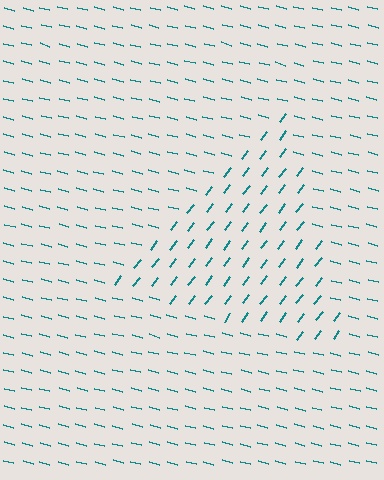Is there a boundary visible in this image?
Yes, there is a texture boundary formed by a change in line orientation.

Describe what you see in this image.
The image is filled with small teal line segments. A triangle region in the image has lines oriented differently from the surrounding lines, creating a visible texture boundary.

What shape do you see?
I see a triangle.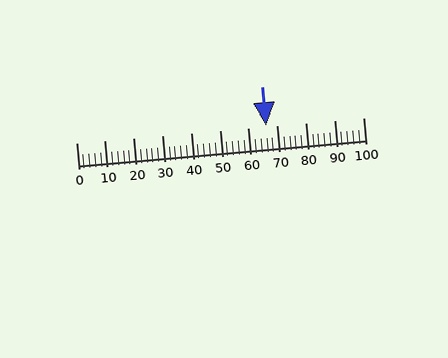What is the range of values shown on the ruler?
The ruler shows values from 0 to 100.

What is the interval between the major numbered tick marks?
The major tick marks are spaced 10 units apart.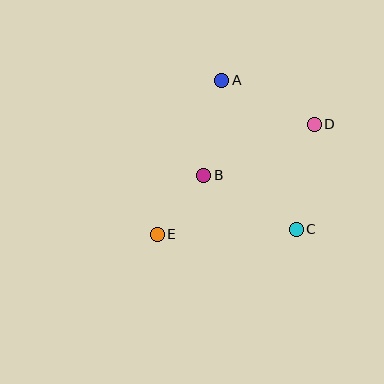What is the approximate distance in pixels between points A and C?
The distance between A and C is approximately 167 pixels.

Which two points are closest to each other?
Points B and E are closest to each other.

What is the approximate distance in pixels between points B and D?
The distance between B and D is approximately 122 pixels.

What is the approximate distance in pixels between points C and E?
The distance between C and E is approximately 139 pixels.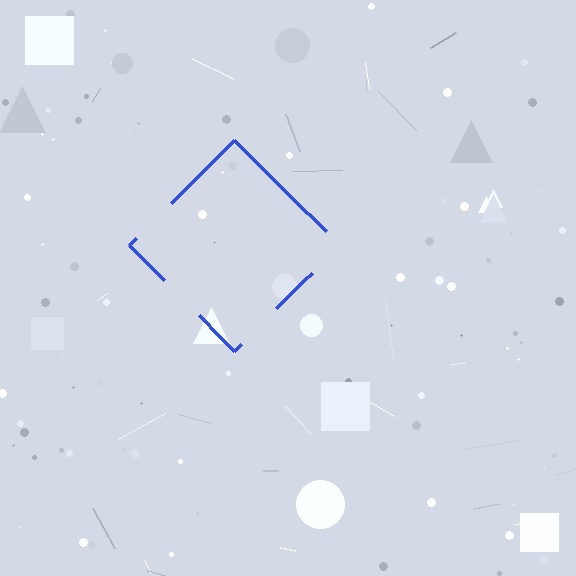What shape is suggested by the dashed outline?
The dashed outline suggests a diamond.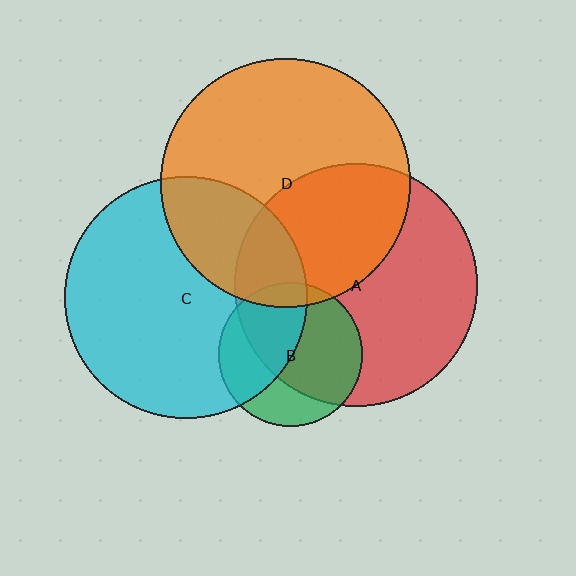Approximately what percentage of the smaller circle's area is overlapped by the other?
Approximately 45%.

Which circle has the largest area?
Circle D (orange).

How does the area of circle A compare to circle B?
Approximately 2.9 times.